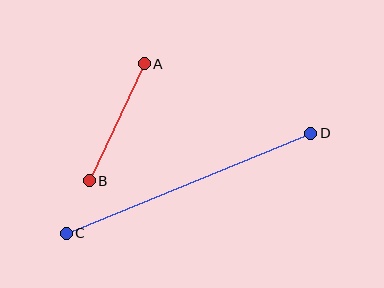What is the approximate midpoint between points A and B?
The midpoint is at approximately (117, 122) pixels.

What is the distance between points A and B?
The distance is approximately 129 pixels.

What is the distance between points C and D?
The distance is approximately 264 pixels.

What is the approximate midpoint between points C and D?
The midpoint is at approximately (188, 183) pixels.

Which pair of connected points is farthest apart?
Points C and D are farthest apart.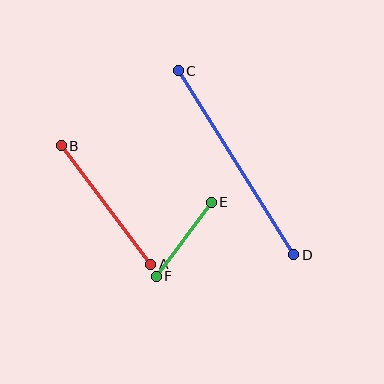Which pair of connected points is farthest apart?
Points C and D are farthest apart.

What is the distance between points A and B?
The distance is approximately 149 pixels.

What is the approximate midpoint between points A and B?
The midpoint is at approximately (106, 205) pixels.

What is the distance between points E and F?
The distance is approximately 92 pixels.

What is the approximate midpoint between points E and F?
The midpoint is at approximately (184, 239) pixels.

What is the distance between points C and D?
The distance is approximately 217 pixels.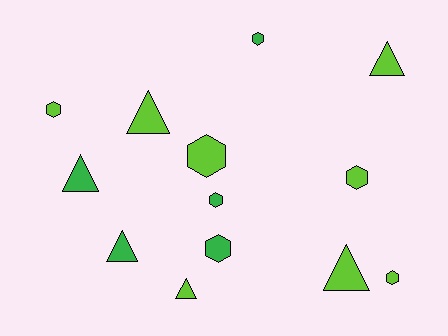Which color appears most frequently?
Lime, with 8 objects.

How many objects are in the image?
There are 13 objects.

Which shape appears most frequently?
Hexagon, with 7 objects.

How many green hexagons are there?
There are 3 green hexagons.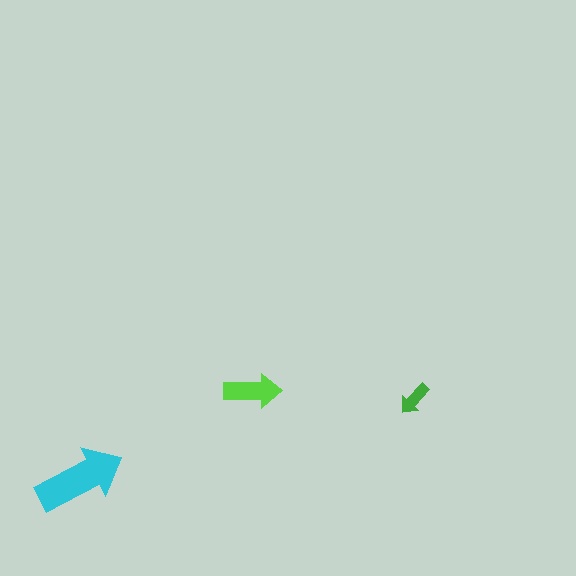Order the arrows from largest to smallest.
the cyan one, the lime one, the green one.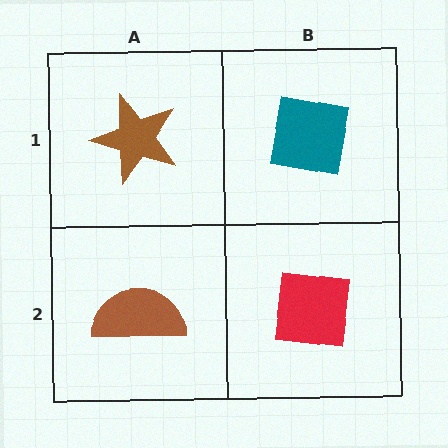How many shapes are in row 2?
2 shapes.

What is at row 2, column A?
A brown semicircle.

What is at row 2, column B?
A red square.